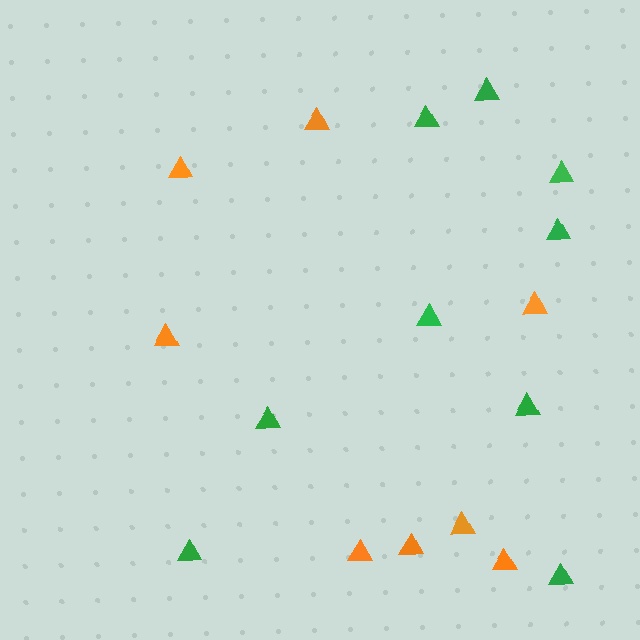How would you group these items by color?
There are 2 groups: one group of green triangles (9) and one group of orange triangles (8).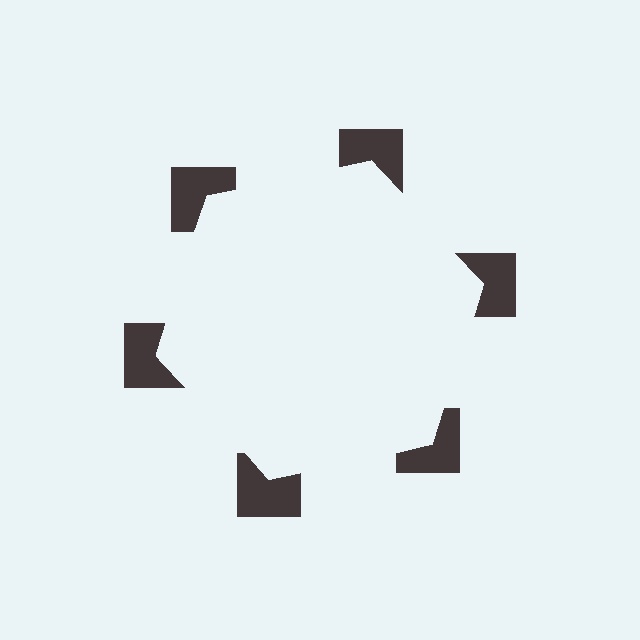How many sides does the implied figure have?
6 sides.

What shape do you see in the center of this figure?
An illusory hexagon — its edges are inferred from the aligned wedge cuts in the notched squares, not physically drawn.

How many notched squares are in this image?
There are 6 — one at each vertex of the illusory hexagon.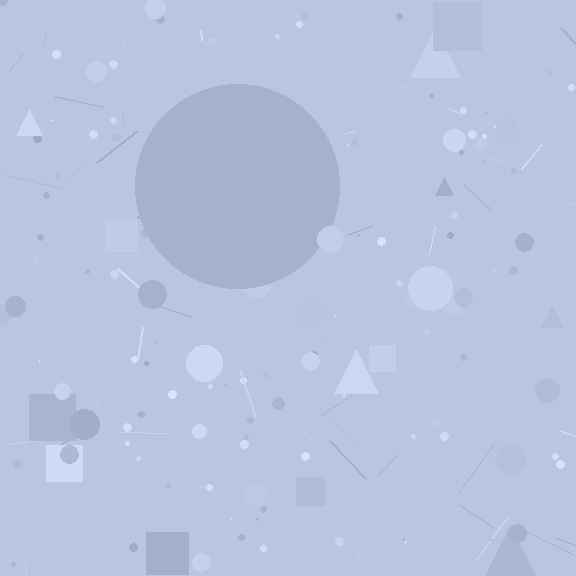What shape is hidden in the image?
A circle is hidden in the image.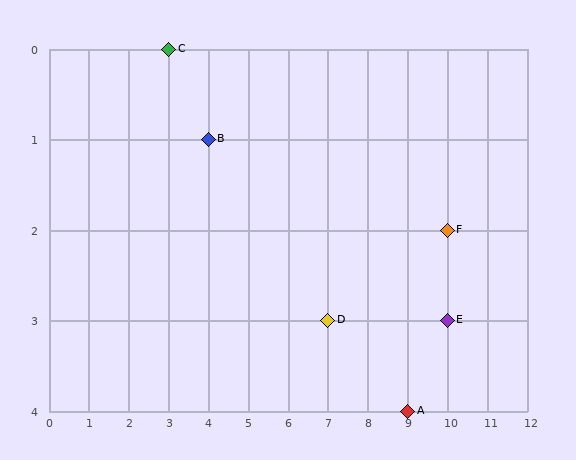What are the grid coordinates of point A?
Point A is at grid coordinates (9, 4).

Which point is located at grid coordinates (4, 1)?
Point B is at (4, 1).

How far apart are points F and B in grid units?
Points F and B are 6 columns and 1 row apart (about 6.1 grid units diagonally).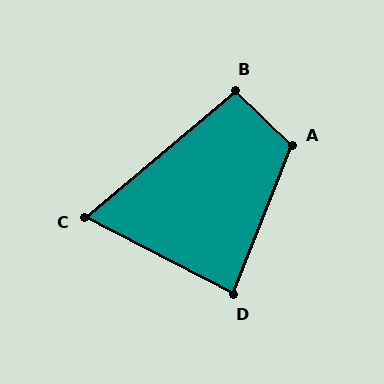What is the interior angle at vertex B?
Approximately 96 degrees (obtuse).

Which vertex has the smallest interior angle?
C, at approximately 68 degrees.